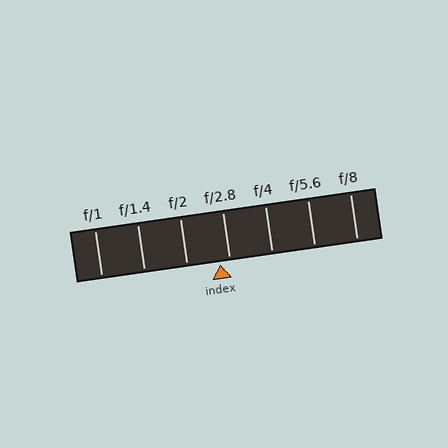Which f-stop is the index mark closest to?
The index mark is closest to f/2.8.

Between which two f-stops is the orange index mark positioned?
The index mark is between f/2 and f/2.8.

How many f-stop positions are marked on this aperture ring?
There are 7 f-stop positions marked.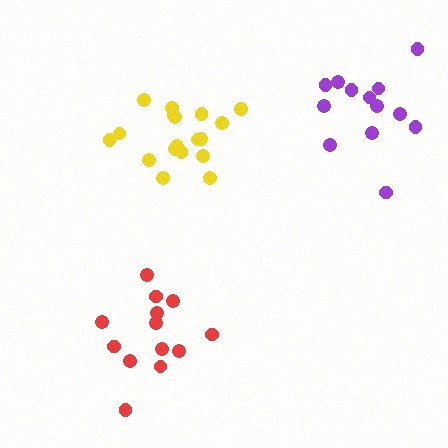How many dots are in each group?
Group 1: 18 dots, Group 2: 13 dots, Group 3: 13 dots (44 total).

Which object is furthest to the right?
The purple cluster is rightmost.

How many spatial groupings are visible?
There are 3 spatial groupings.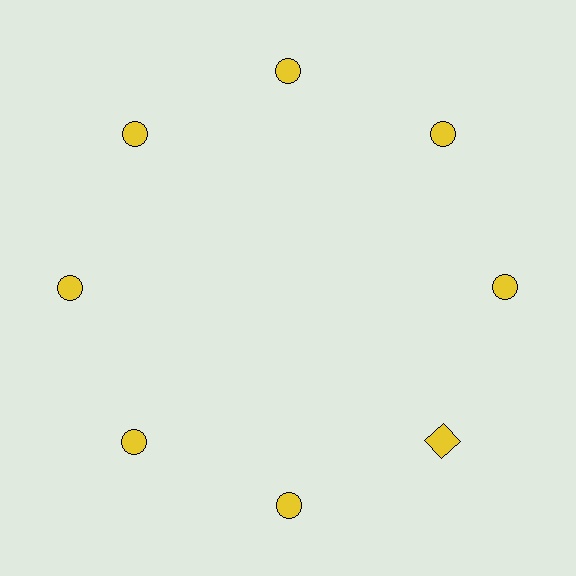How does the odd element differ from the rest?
It has a different shape: square instead of circle.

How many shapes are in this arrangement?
There are 8 shapes arranged in a ring pattern.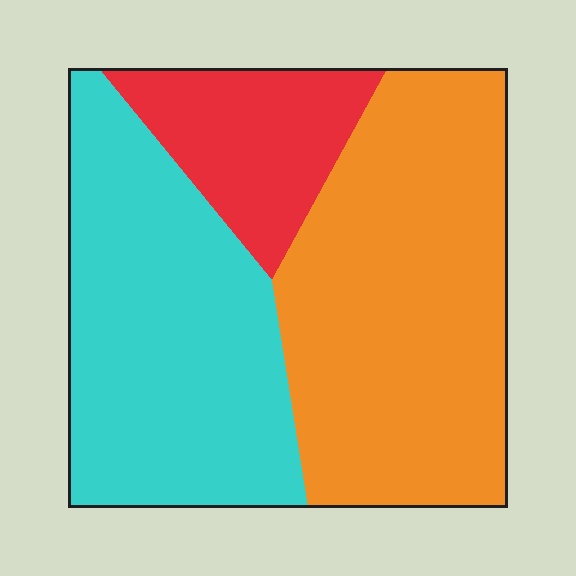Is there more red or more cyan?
Cyan.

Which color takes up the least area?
Red, at roughly 15%.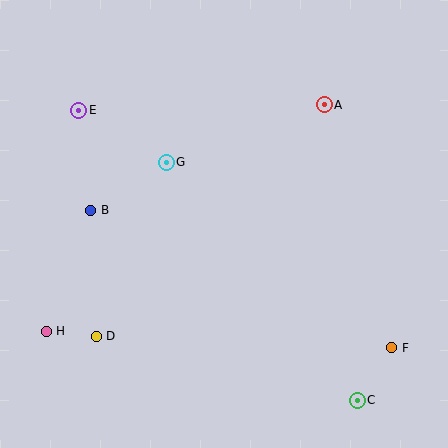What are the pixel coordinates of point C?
Point C is at (357, 400).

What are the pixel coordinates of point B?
Point B is at (91, 210).